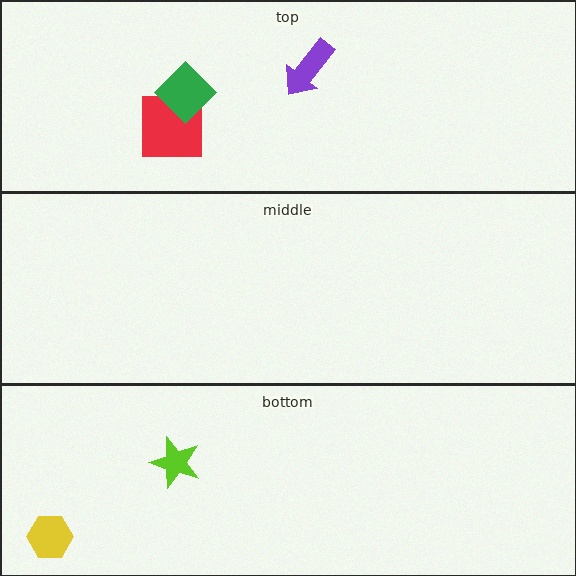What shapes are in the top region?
The purple arrow, the red square, the green diamond.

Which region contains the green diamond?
The top region.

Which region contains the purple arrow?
The top region.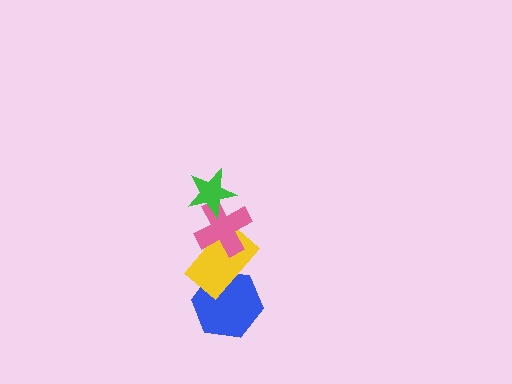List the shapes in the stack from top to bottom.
From top to bottom: the green star, the pink cross, the yellow rectangle, the blue hexagon.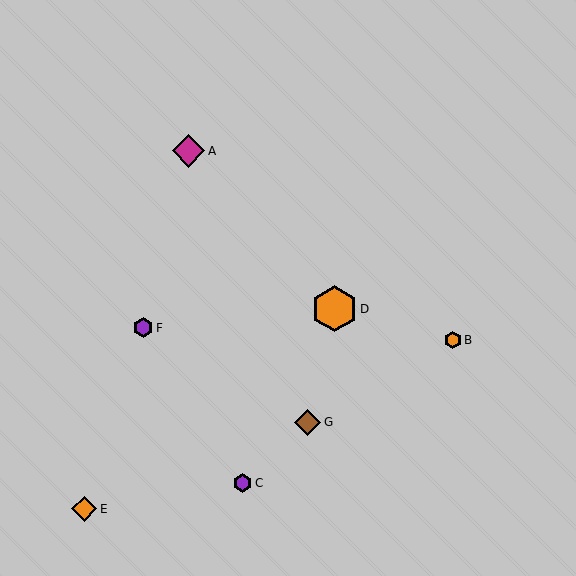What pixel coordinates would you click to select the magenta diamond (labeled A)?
Click at (189, 151) to select the magenta diamond A.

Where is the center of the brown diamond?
The center of the brown diamond is at (308, 422).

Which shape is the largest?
The orange hexagon (labeled D) is the largest.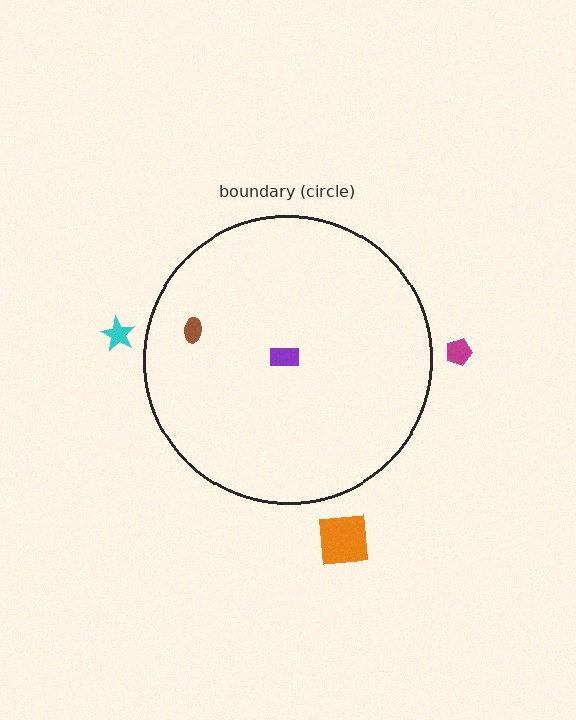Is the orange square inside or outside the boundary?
Outside.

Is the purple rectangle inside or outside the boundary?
Inside.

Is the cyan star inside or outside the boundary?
Outside.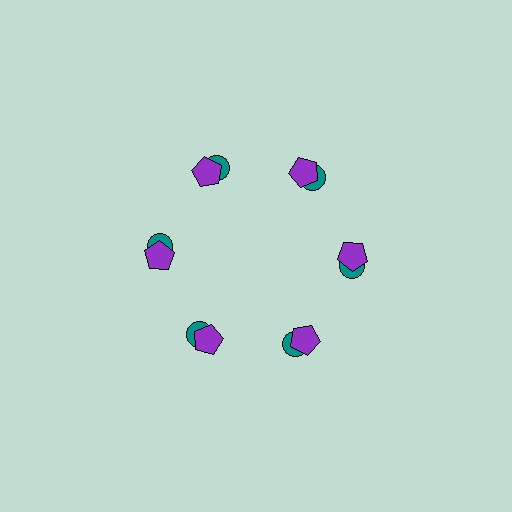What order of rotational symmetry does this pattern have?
This pattern has 6-fold rotational symmetry.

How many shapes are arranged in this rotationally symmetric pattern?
There are 12 shapes, arranged in 6 groups of 2.